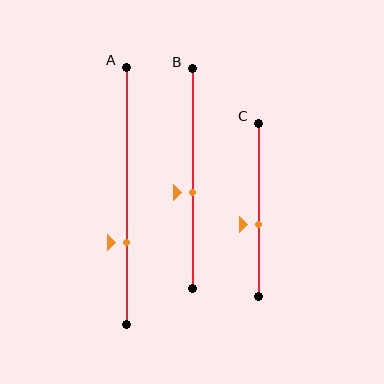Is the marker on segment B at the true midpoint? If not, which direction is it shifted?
No, the marker on segment B is shifted downward by about 6% of the segment length.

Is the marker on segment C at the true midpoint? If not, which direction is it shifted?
No, the marker on segment C is shifted downward by about 8% of the segment length.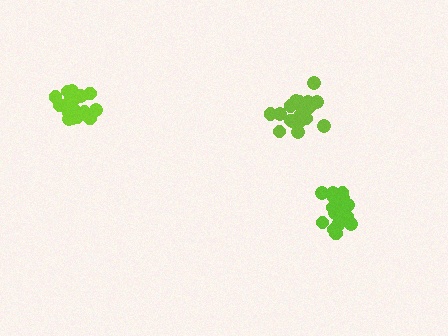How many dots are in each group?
Group 1: 18 dots, Group 2: 19 dots, Group 3: 19 dots (56 total).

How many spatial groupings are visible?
There are 3 spatial groupings.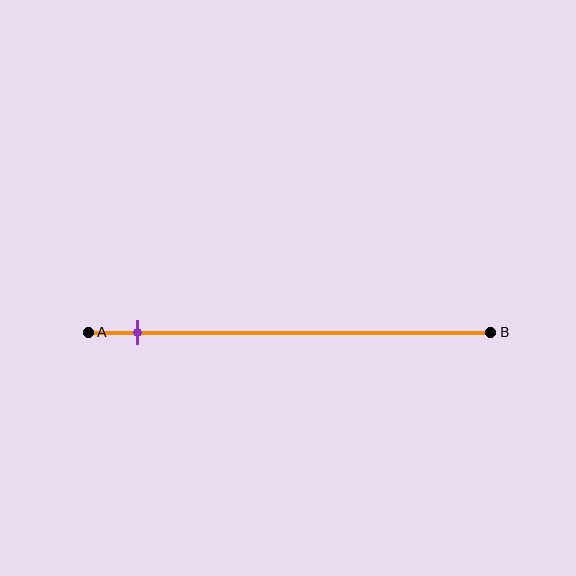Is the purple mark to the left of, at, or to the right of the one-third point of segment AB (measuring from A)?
The purple mark is to the left of the one-third point of segment AB.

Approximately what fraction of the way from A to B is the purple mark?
The purple mark is approximately 10% of the way from A to B.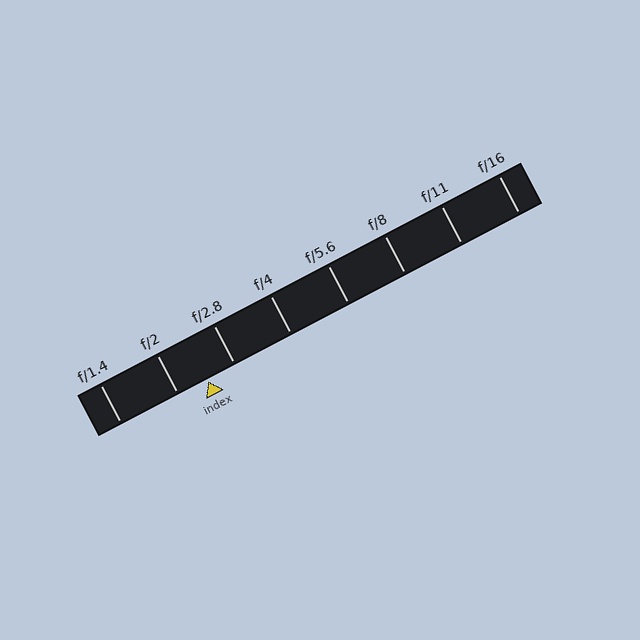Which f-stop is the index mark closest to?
The index mark is closest to f/2.8.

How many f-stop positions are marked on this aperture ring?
There are 8 f-stop positions marked.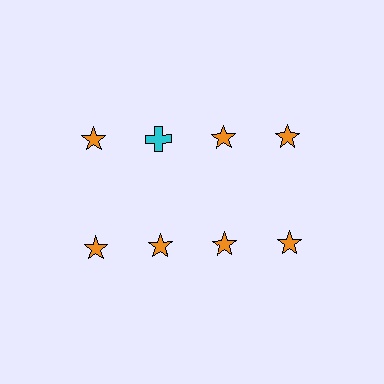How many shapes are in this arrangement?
There are 8 shapes arranged in a grid pattern.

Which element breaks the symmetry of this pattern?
The cyan cross in the top row, second from left column breaks the symmetry. All other shapes are orange stars.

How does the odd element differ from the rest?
It differs in both color (cyan instead of orange) and shape (cross instead of star).